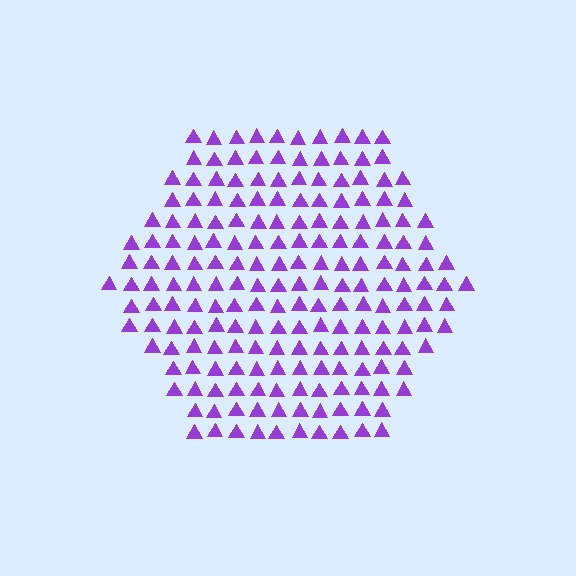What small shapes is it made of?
It is made of small triangles.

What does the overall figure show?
The overall figure shows a hexagon.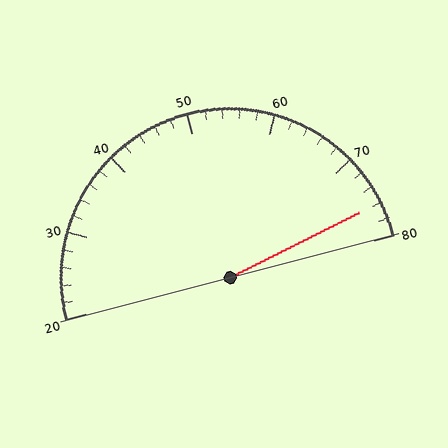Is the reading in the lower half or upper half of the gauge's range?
The reading is in the upper half of the range (20 to 80).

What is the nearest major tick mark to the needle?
The nearest major tick mark is 80.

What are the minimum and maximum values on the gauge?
The gauge ranges from 20 to 80.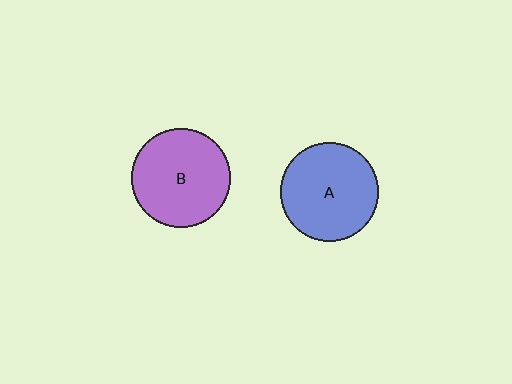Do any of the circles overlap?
No, none of the circles overlap.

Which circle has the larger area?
Circle B (purple).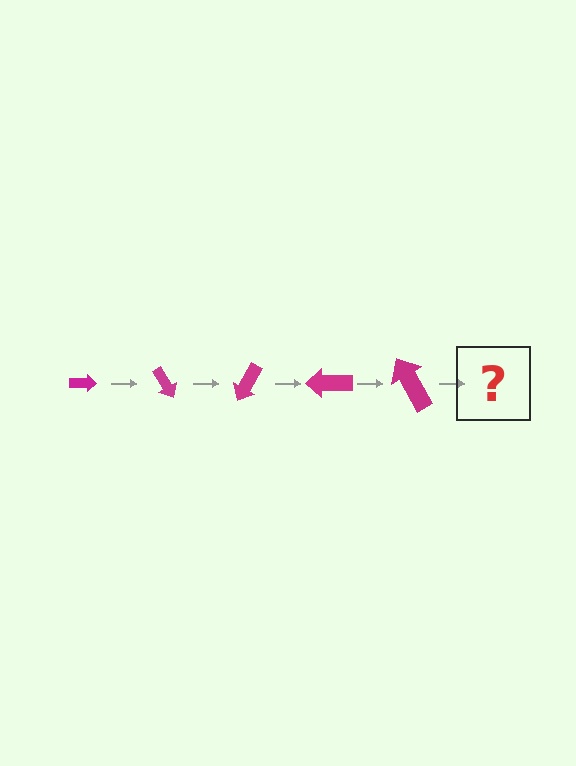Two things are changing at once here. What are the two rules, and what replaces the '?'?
The two rules are that the arrow grows larger each step and it rotates 60 degrees each step. The '?' should be an arrow, larger than the previous one and rotated 300 degrees from the start.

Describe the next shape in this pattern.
It should be an arrow, larger than the previous one and rotated 300 degrees from the start.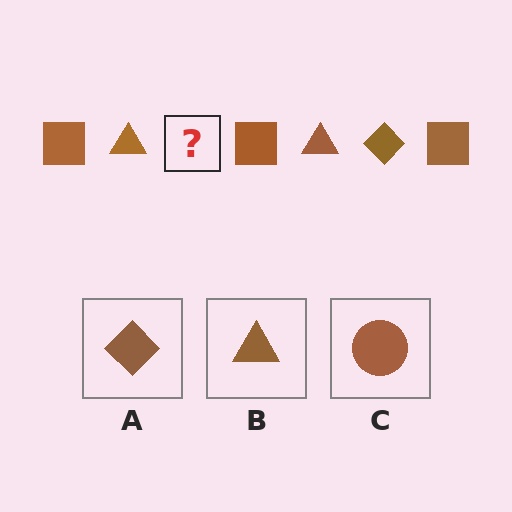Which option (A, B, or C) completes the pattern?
A.